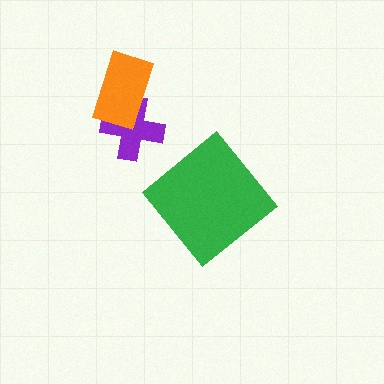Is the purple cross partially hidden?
Yes, it is partially covered by another shape.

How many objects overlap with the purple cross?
1 object overlaps with the purple cross.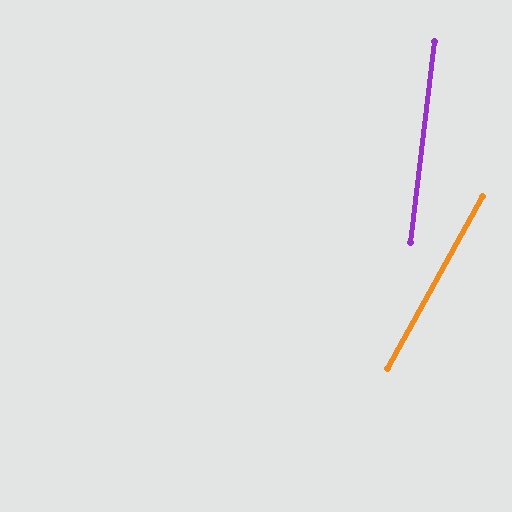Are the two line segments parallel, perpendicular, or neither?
Neither parallel nor perpendicular — they differ by about 22°.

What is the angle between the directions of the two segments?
Approximately 22 degrees.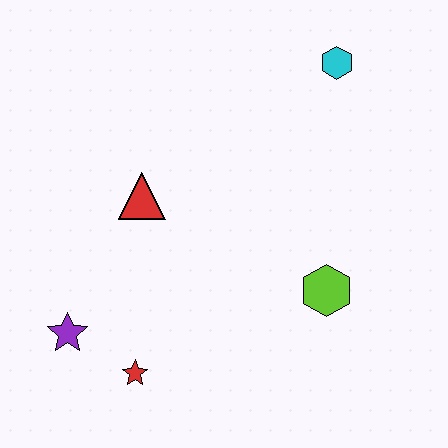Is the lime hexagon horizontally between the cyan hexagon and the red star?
Yes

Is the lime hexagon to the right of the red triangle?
Yes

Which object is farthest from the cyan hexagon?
The purple star is farthest from the cyan hexagon.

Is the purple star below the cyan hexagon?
Yes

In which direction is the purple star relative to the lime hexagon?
The purple star is to the left of the lime hexagon.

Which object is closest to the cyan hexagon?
The lime hexagon is closest to the cyan hexagon.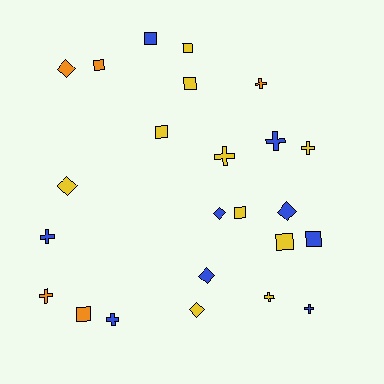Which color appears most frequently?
Yellow, with 10 objects.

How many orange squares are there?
There are 2 orange squares.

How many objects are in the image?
There are 24 objects.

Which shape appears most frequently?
Square, with 9 objects.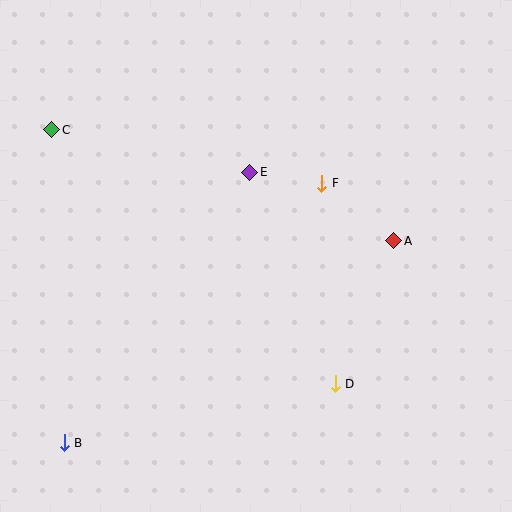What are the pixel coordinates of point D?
Point D is at (335, 384).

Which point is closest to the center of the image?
Point E at (250, 172) is closest to the center.